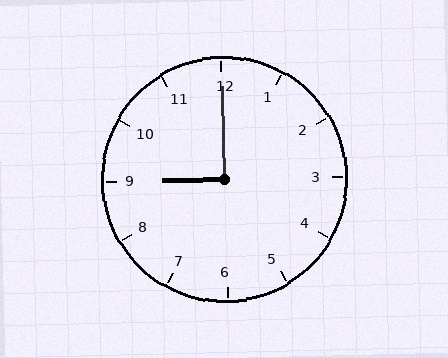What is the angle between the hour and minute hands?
Approximately 90 degrees.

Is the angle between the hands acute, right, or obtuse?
It is right.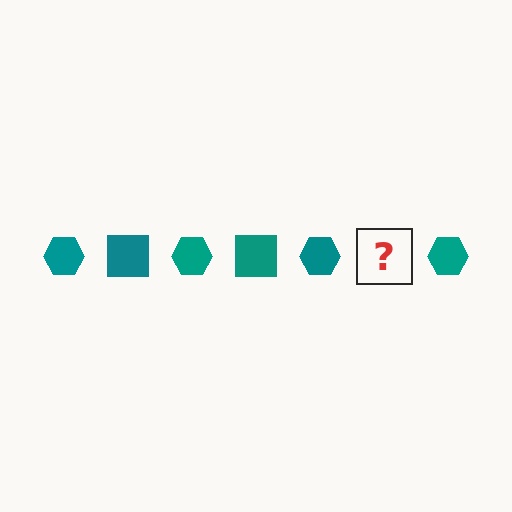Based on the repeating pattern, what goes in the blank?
The blank should be a teal square.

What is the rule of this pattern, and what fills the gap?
The rule is that the pattern cycles through hexagon, square shapes in teal. The gap should be filled with a teal square.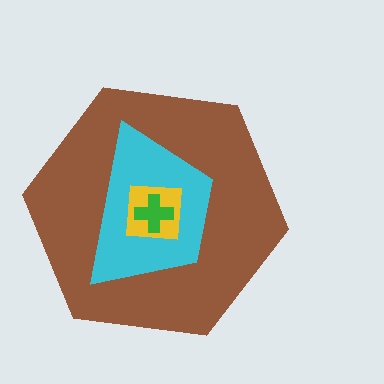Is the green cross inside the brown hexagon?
Yes.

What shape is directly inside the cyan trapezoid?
The yellow square.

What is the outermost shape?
The brown hexagon.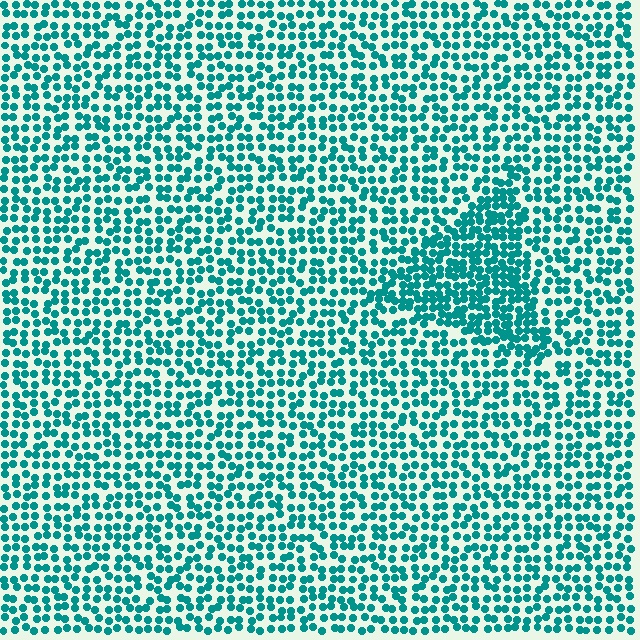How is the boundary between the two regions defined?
The boundary is defined by a change in element density (approximately 1.7x ratio). All elements are the same color, size, and shape.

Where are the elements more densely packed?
The elements are more densely packed inside the triangle boundary.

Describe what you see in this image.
The image contains small teal elements arranged at two different densities. A triangle-shaped region is visible where the elements are more densely packed than the surrounding area.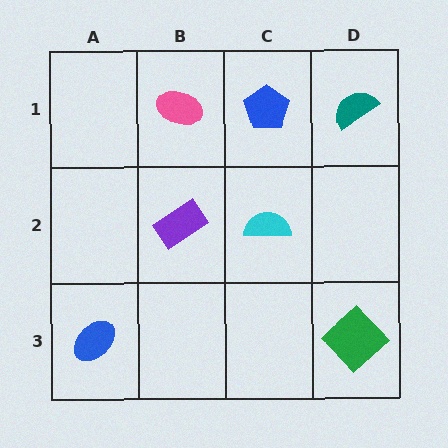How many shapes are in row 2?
2 shapes.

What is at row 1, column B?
A pink ellipse.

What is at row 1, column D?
A teal semicircle.